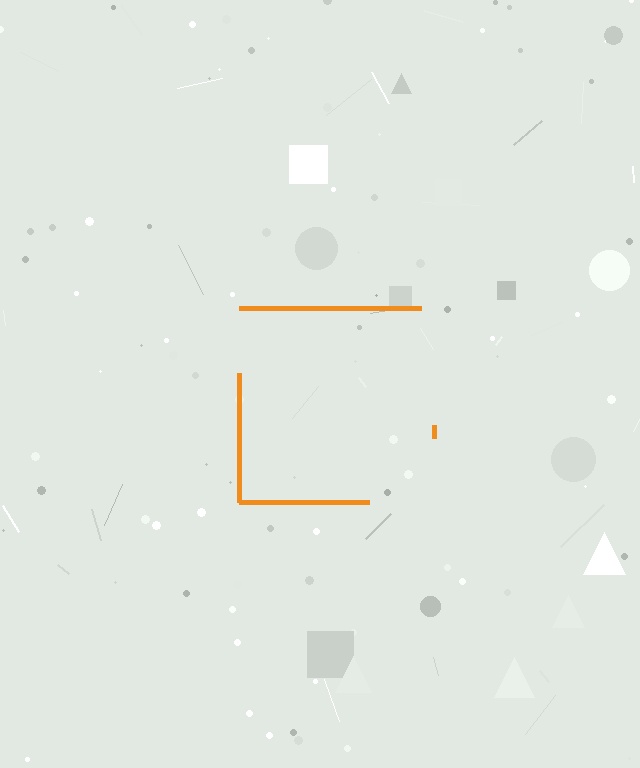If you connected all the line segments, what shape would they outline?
They would outline a square.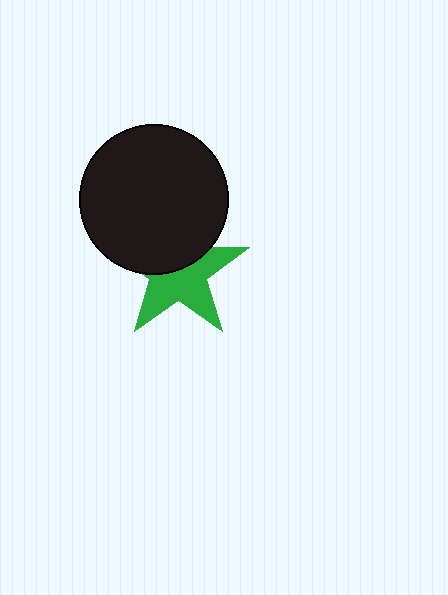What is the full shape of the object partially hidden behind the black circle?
The partially hidden object is a green star.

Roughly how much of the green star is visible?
About half of it is visible (roughly 57%).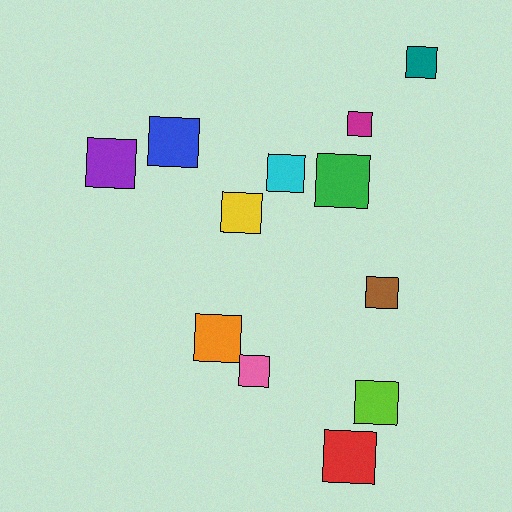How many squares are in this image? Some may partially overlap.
There are 12 squares.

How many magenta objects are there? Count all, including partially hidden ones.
There is 1 magenta object.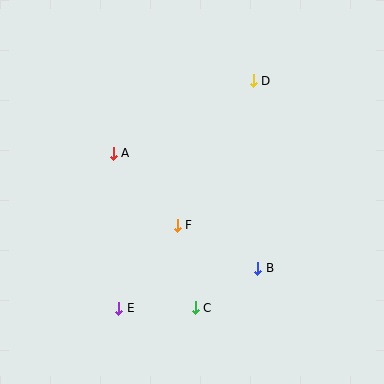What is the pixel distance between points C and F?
The distance between C and F is 85 pixels.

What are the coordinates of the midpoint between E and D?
The midpoint between E and D is at (186, 194).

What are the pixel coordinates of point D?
Point D is at (253, 81).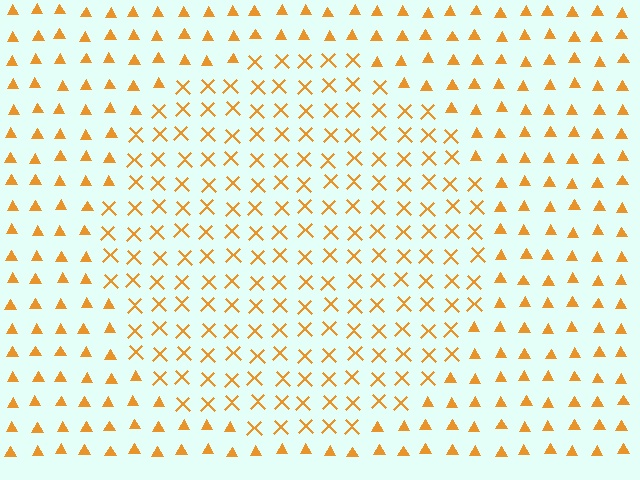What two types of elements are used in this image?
The image uses X marks inside the circle region and triangles outside it.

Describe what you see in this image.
The image is filled with small orange elements arranged in a uniform grid. A circle-shaped region contains X marks, while the surrounding area contains triangles. The boundary is defined purely by the change in element shape.